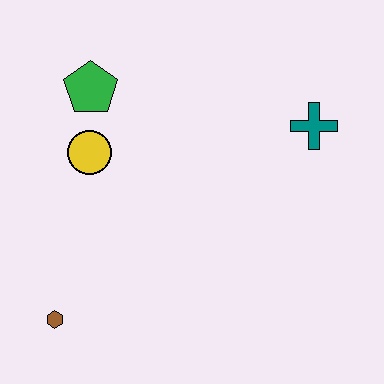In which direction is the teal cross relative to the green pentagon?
The teal cross is to the right of the green pentagon.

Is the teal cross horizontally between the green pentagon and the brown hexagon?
No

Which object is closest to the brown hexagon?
The yellow circle is closest to the brown hexagon.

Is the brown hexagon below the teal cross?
Yes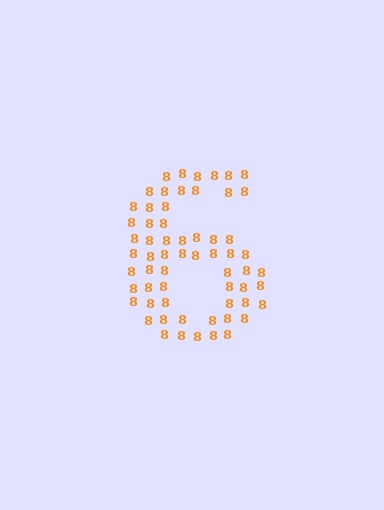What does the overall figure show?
The overall figure shows the digit 6.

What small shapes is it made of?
It is made of small digit 8's.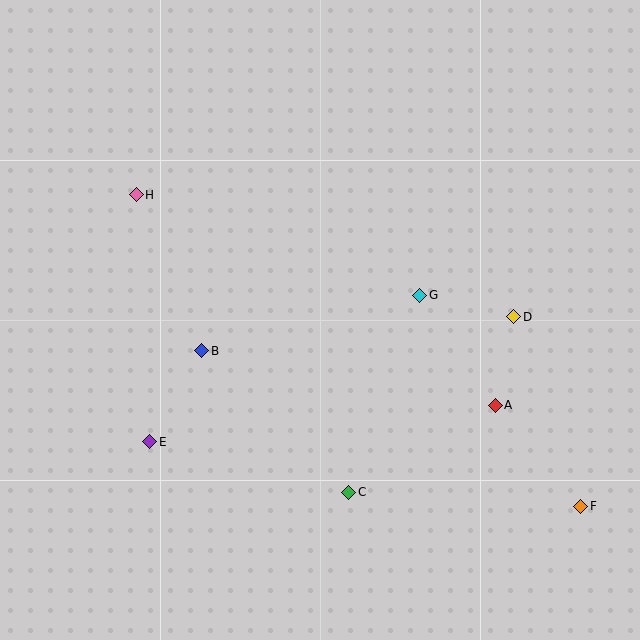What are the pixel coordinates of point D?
Point D is at (514, 317).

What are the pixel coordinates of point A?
Point A is at (495, 405).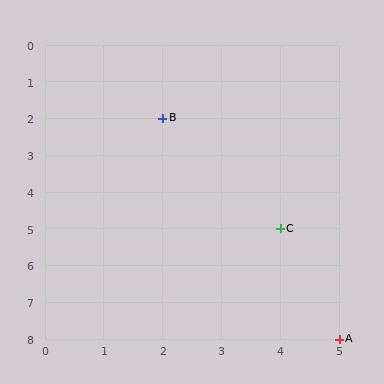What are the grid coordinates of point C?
Point C is at grid coordinates (4, 5).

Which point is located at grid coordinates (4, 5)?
Point C is at (4, 5).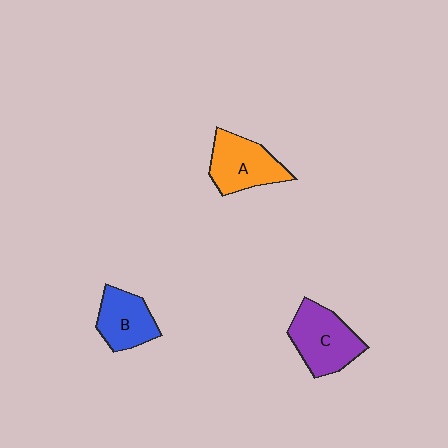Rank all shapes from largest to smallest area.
From largest to smallest: C (purple), A (orange), B (blue).